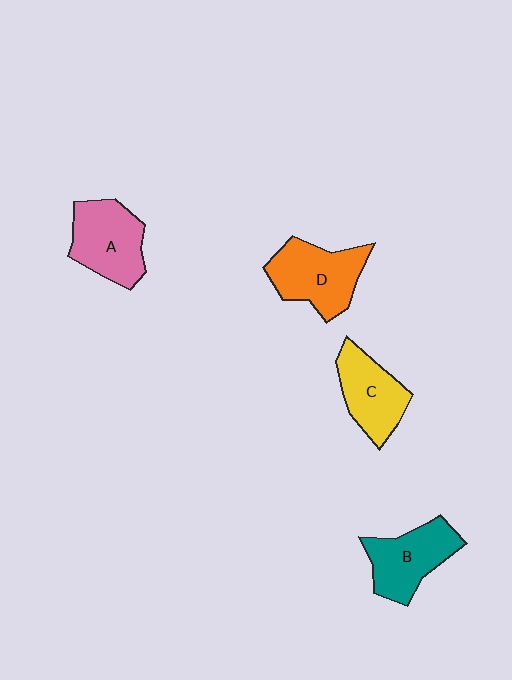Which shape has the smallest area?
Shape C (yellow).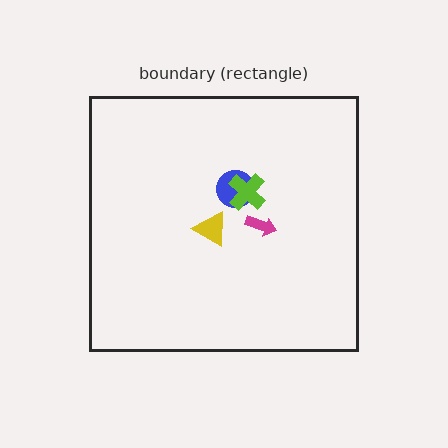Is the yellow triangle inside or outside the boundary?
Inside.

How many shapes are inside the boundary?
4 inside, 0 outside.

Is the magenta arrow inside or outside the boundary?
Inside.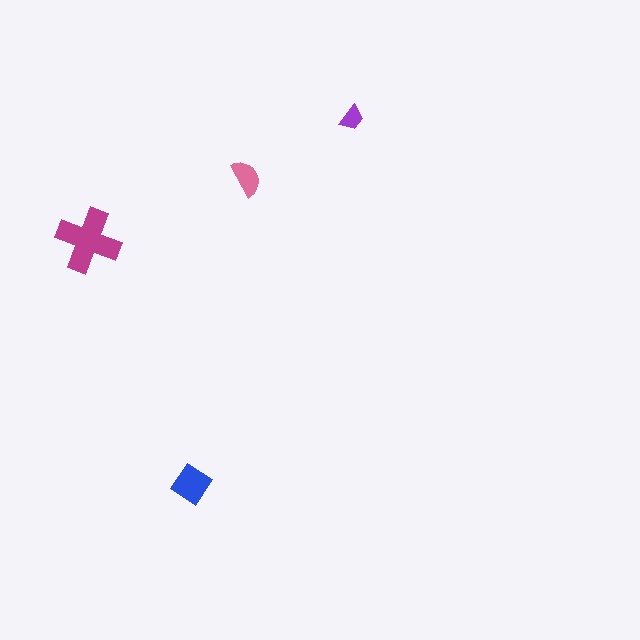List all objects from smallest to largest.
The purple trapezoid, the pink semicircle, the blue diamond, the magenta cross.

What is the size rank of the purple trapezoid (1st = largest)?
4th.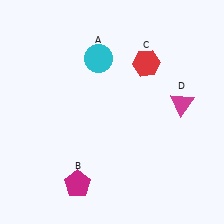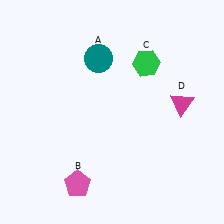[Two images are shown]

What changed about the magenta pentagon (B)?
In Image 1, B is magenta. In Image 2, it changed to pink.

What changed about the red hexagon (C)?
In Image 1, C is red. In Image 2, it changed to green.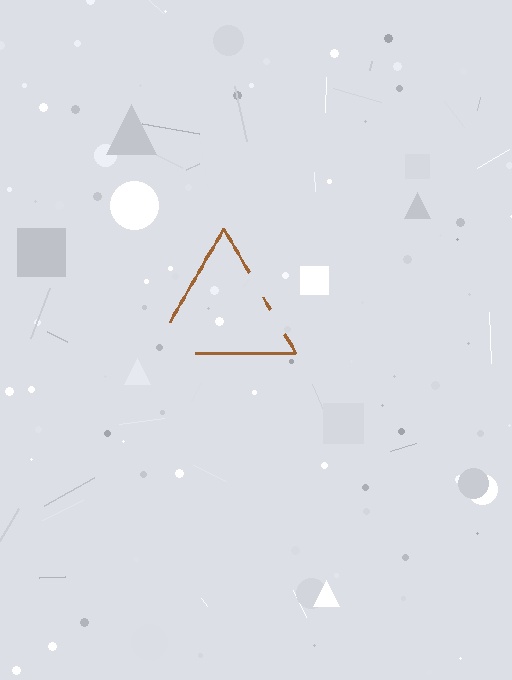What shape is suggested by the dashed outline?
The dashed outline suggests a triangle.